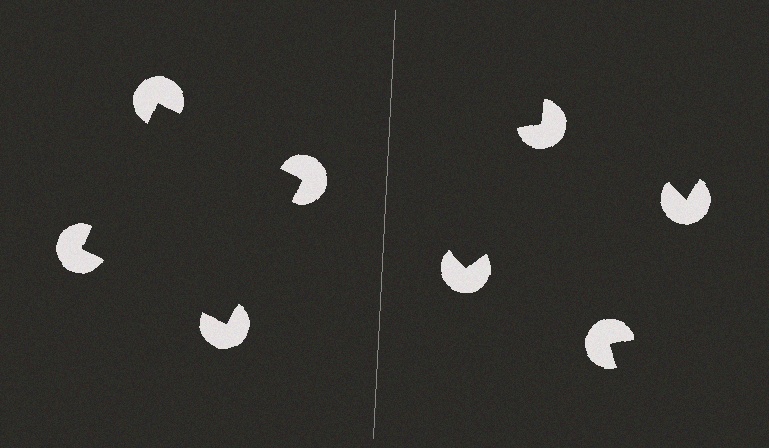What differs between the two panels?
The pac-man discs are positioned identically on both sides; only the wedge orientations differ. On the left they align to a square; on the right they are misaligned.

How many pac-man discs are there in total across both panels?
8 — 4 on each side.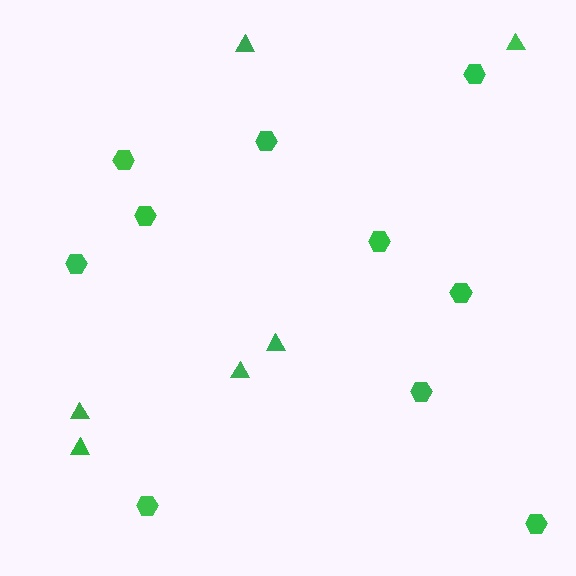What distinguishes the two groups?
There are 2 groups: one group of hexagons (10) and one group of triangles (6).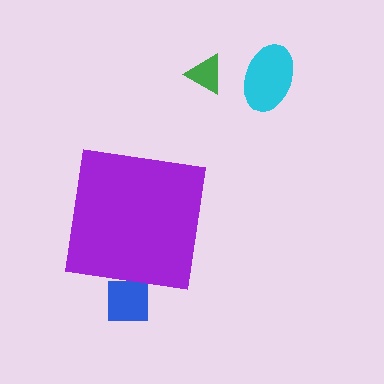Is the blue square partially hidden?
Yes, the blue square is partially hidden behind the purple square.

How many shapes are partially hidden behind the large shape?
1 shape is partially hidden.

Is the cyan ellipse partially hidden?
No, the cyan ellipse is fully visible.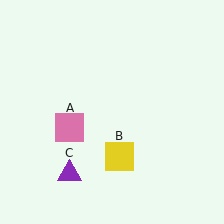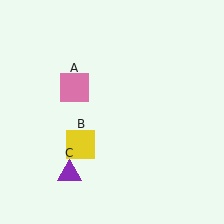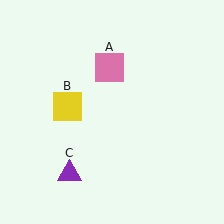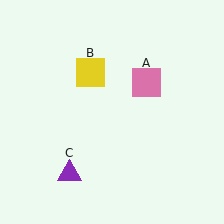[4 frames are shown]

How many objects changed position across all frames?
2 objects changed position: pink square (object A), yellow square (object B).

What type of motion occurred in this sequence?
The pink square (object A), yellow square (object B) rotated clockwise around the center of the scene.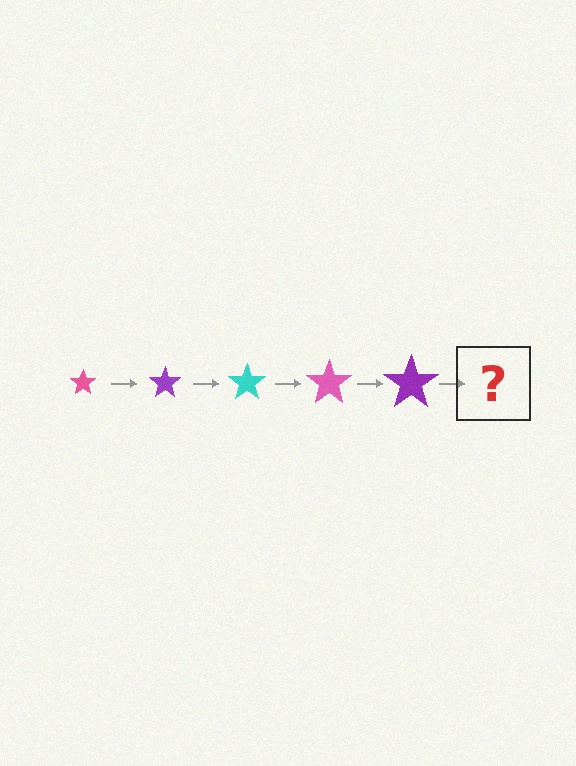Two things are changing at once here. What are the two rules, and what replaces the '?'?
The two rules are that the star grows larger each step and the color cycles through pink, purple, and cyan. The '?' should be a cyan star, larger than the previous one.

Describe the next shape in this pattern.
It should be a cyan star, larger than the previous one.